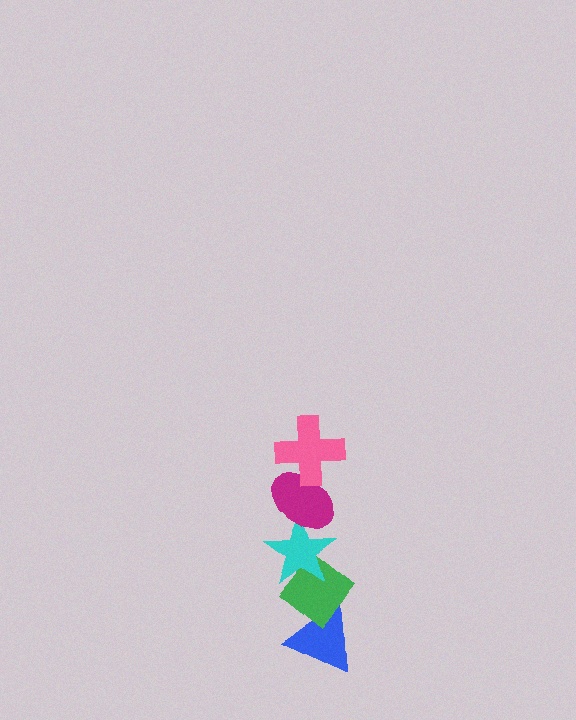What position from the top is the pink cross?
The pink cross is 1st from the top.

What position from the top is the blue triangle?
The blue triangle is 5th from the top.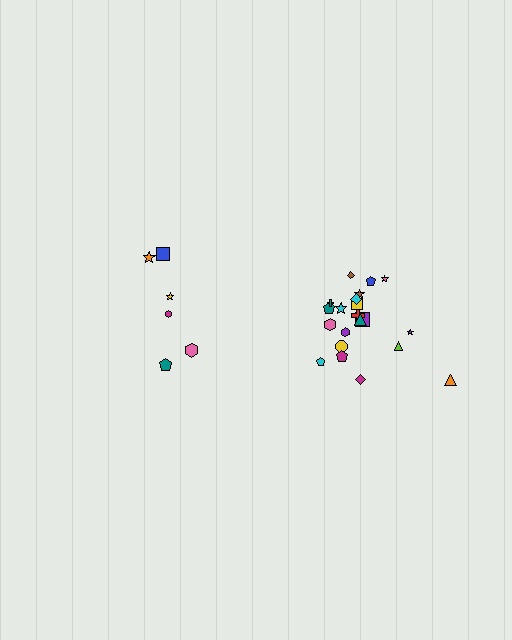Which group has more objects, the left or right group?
The right group.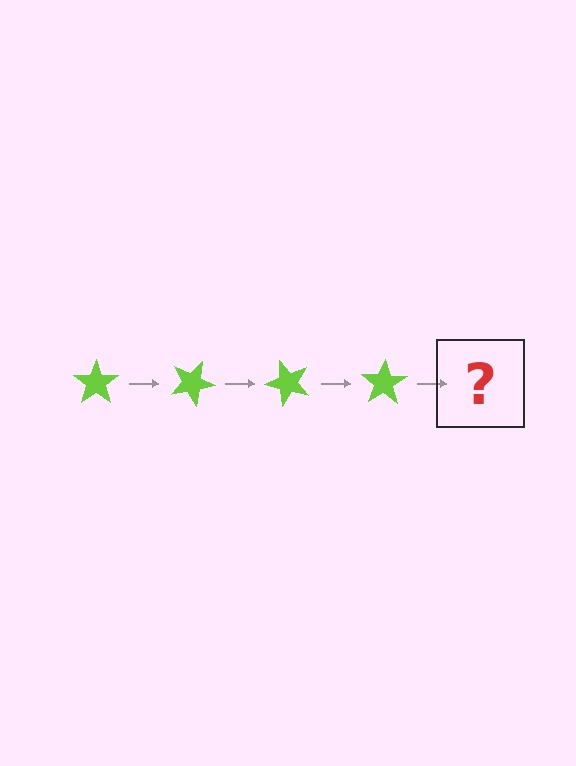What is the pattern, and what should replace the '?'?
The pattern is that the star rotates 25 degrees each step. The '?' should be a lime star rotated 100 degrees.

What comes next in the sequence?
The next element should be a lime star rotated 100 degrees.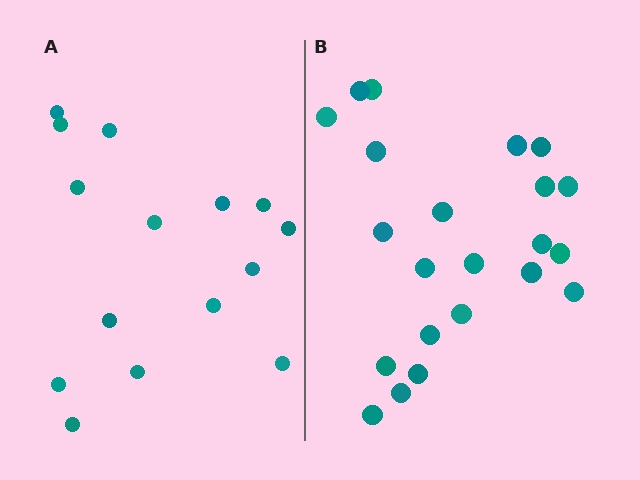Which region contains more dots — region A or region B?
Region B (the right region) has more dots.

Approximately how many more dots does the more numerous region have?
Region B has roughly 8 or so more dots than region A.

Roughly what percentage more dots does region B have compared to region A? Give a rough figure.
About 45% more.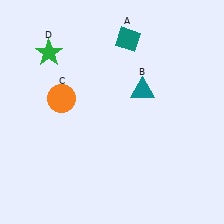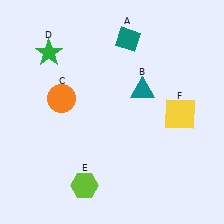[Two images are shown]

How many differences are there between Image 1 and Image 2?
There are 2 differences between the two images.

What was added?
A lime hexagon (E), a yellow square (F) were added in Image 2.